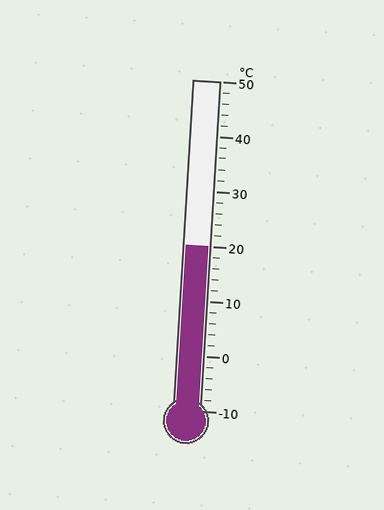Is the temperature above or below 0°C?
The temperature is above 0°C.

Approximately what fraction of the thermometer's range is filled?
The thermometer is filled to approximately 50% of its range.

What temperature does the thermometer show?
The thermometer shows approximately 20°C.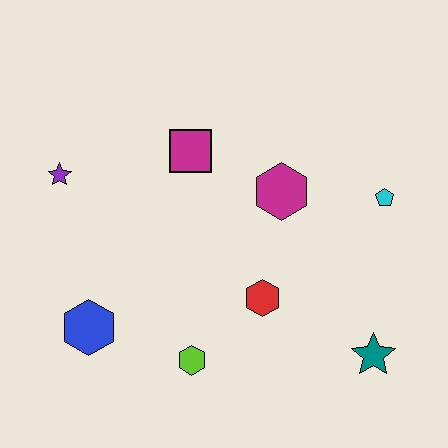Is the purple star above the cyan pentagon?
Yes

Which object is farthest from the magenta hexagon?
The blue hexagon is farthest from the magenta hexagon.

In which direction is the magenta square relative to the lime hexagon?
The magenta square is above the lime hexagon.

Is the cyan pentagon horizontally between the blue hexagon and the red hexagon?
No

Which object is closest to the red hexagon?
The lime hexagon is closest to the red hexagon.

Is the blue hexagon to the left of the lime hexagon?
Yes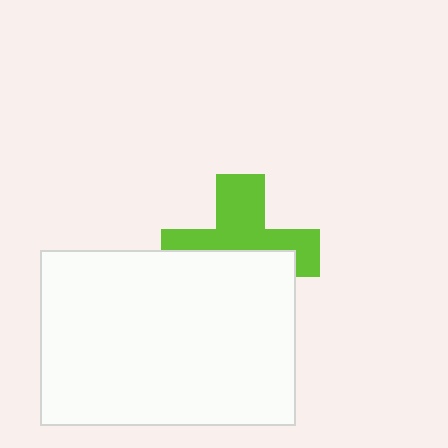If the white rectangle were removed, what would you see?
You would see the complete lime cross.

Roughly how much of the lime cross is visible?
About half of it is visible (roughly 51%).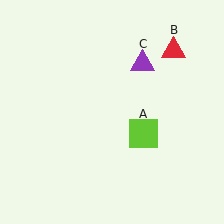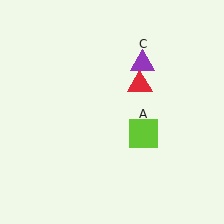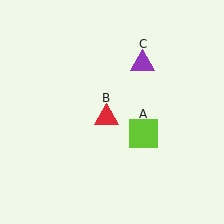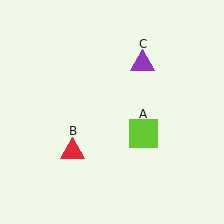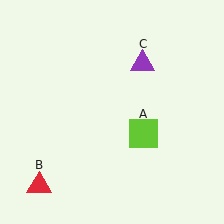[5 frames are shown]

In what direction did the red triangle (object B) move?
The red triangle (object B) moved down and to the left.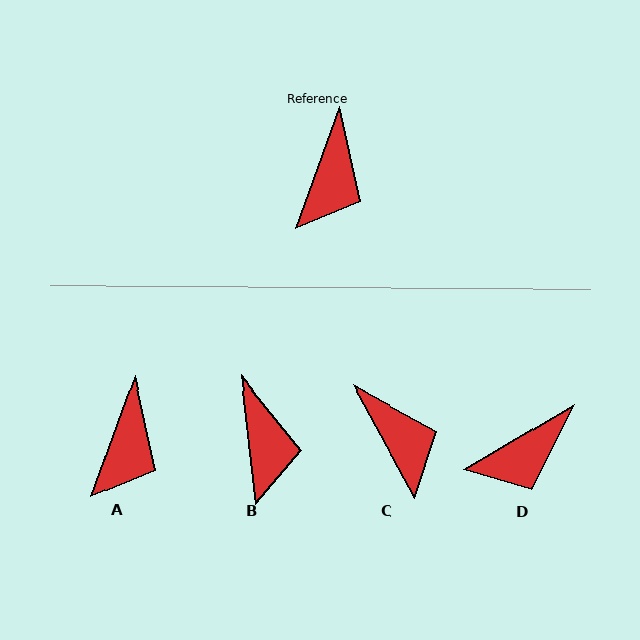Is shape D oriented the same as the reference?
No, it is off by about 40 degrees.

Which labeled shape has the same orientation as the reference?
A.